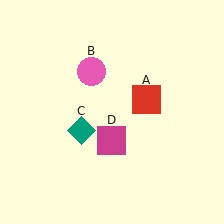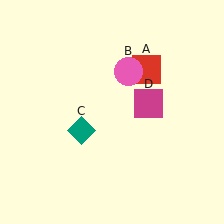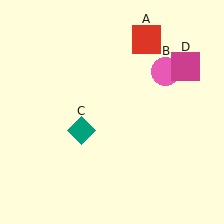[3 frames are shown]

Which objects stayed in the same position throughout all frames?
Teal diamond (object C) remained stationary.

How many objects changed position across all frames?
3 objects changed position: red square (object A), pink circle (object B), magenta square (object D).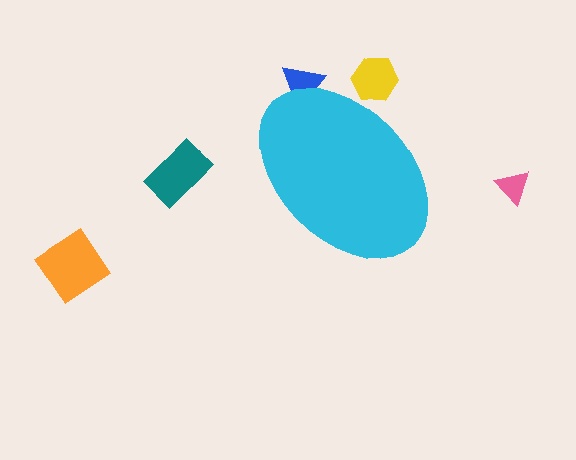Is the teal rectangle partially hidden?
No, the teal rectangle is fully visible.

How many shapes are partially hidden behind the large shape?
2 shapes are partially hidden.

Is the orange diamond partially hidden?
No, the orange diamond is fully visible.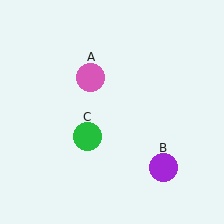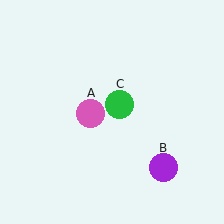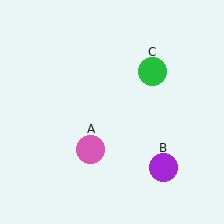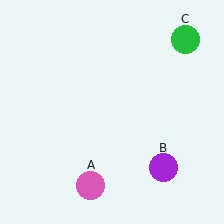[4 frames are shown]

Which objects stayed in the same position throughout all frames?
Purple circle (object B) remained stationary.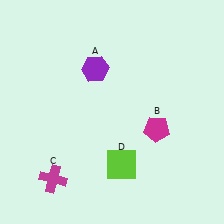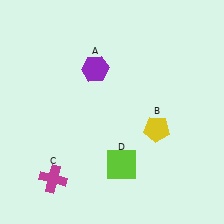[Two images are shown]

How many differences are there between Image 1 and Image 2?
There is 1 difference between the two images.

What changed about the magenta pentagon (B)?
In Image 1, B is magenta. In Image 2, it changed to yellow.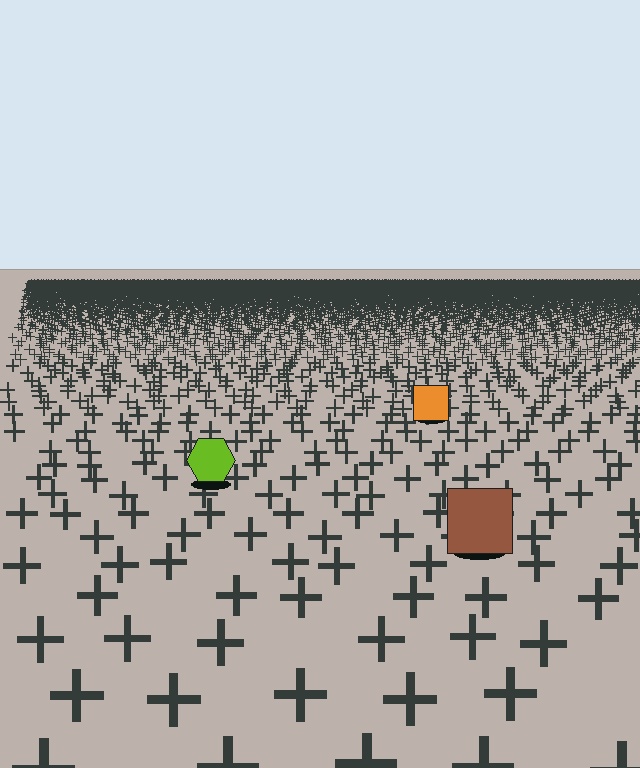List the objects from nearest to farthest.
From nearest to farthest: the brown square, the lime hexagon, the orange square.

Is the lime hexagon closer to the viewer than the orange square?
Yes. The lime hexagon is closer — you can tell from the texture gradient: the ground texture is coarser near it.